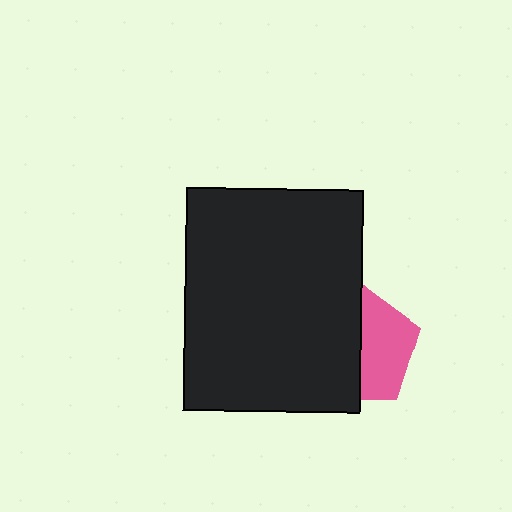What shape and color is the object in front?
The object in front is a black rectangle.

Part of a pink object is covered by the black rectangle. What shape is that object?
It is a pentagon.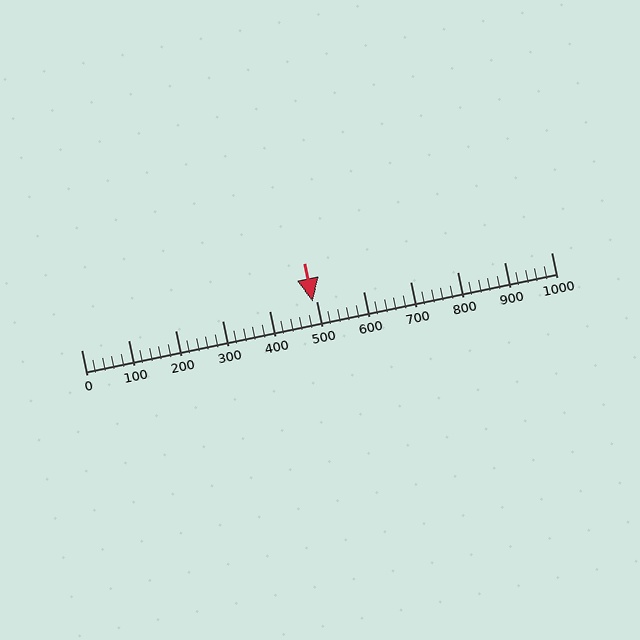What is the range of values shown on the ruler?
The ruler shows values from 0 to 1000.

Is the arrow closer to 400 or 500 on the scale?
The arrow is closer to 500.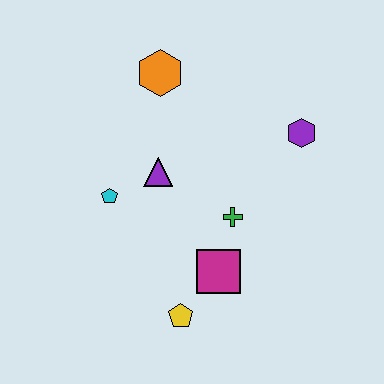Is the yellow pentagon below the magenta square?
Yes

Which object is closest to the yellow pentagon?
The magenta square is closest to the yellow pentagon.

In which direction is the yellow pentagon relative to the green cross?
The yellow pentagon is below the green cross.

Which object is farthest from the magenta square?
The orange hexagon is farthest from the magenta square.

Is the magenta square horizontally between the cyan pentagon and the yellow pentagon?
No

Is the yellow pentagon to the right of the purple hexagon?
No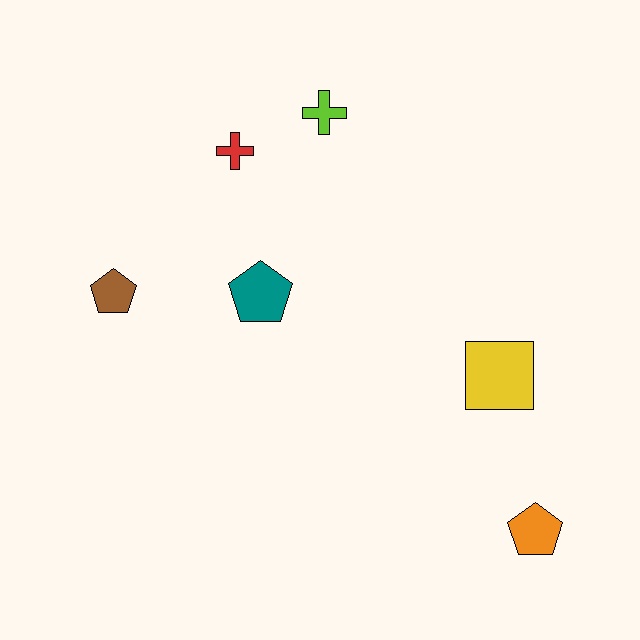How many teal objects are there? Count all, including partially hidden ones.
There is 1 teal object.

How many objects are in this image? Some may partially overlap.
There are 6 objects.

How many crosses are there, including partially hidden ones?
There are 2 crosses.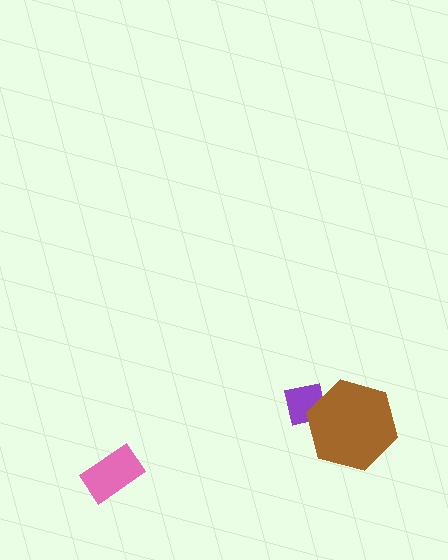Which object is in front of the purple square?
The brown hexagon is in front of the purple square.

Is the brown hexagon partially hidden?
No, no other shape covers it.